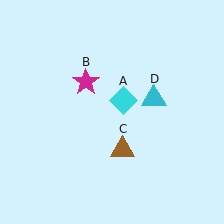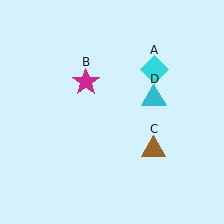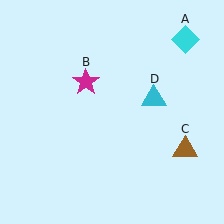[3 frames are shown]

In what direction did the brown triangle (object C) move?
The brown triangle (object C) moved right.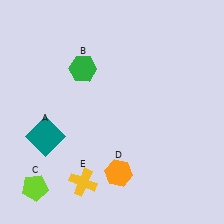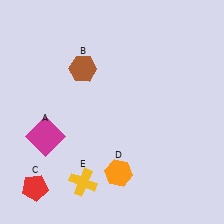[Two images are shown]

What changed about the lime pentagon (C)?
In Image 1, C is lime. In Image 2, it changed to red.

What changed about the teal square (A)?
In Image 1, A is teal. In Image 2, it changed to magenta.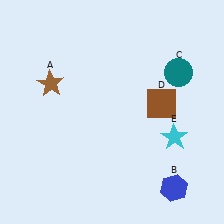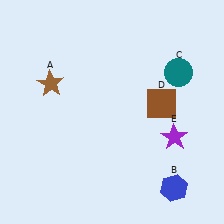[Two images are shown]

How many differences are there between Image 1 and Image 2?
There is 1 difference between the two images.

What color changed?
The star (E) changed from cyan in Image 1 to purple in Image 2.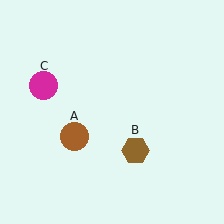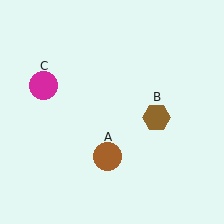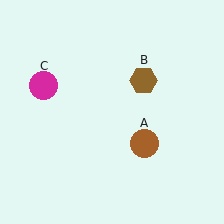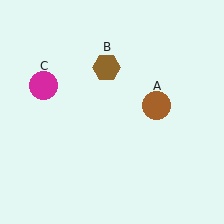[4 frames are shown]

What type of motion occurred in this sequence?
The brown circle (object A), brown hexagon (object B) rotated counterclockwise around the center of the scene.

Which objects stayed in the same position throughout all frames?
Magenta circle (object C) remained stationary.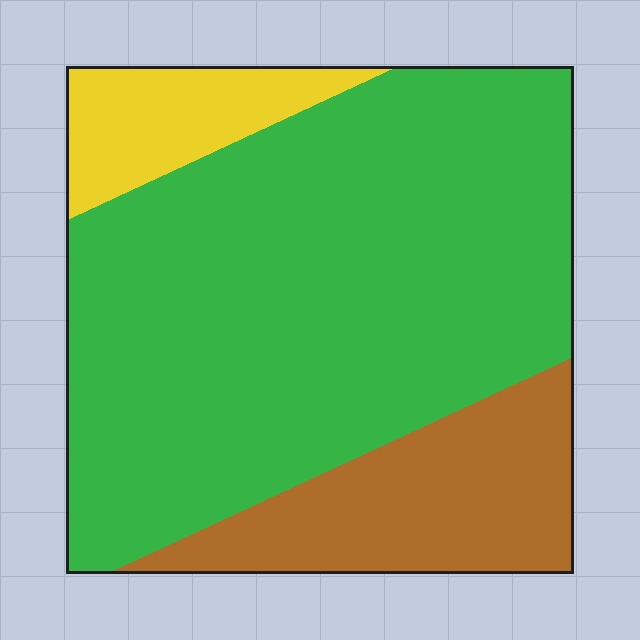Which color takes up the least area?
Yellow, at roughly 10%.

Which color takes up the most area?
Green, at roughly 70%.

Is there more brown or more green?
Green.